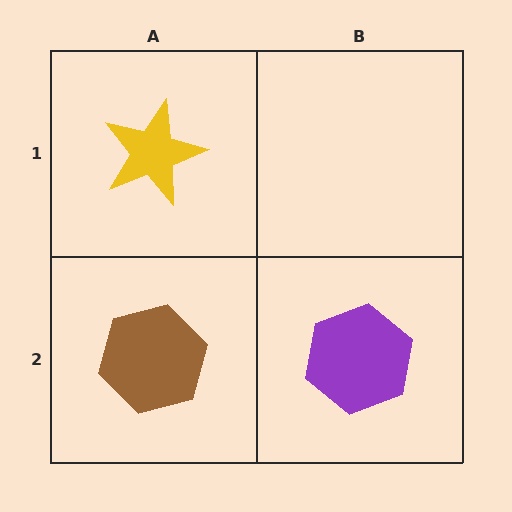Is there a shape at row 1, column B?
No, that cell is empty.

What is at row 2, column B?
A purple hexagon.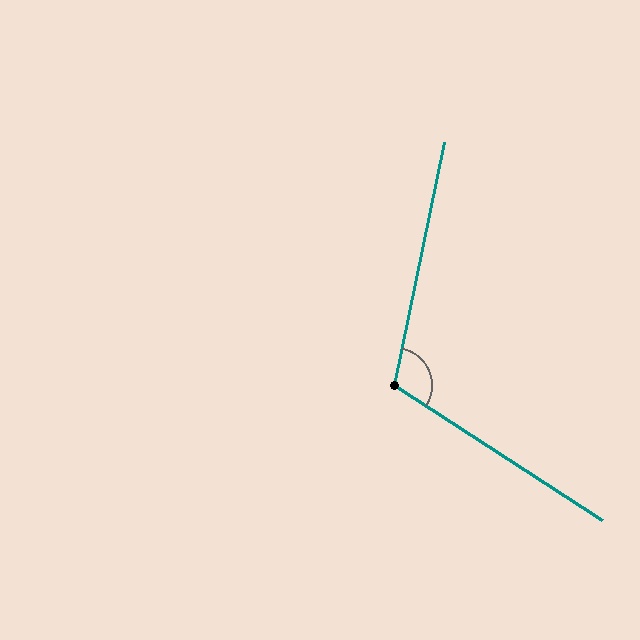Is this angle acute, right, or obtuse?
It is obtuse.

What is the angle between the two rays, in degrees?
Approximately 111 degrees.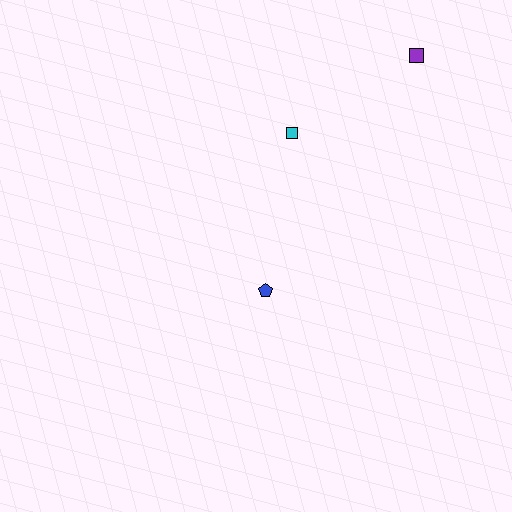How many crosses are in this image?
There are no crosses.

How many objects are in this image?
There are 3 objects.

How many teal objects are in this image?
There are no teal objects.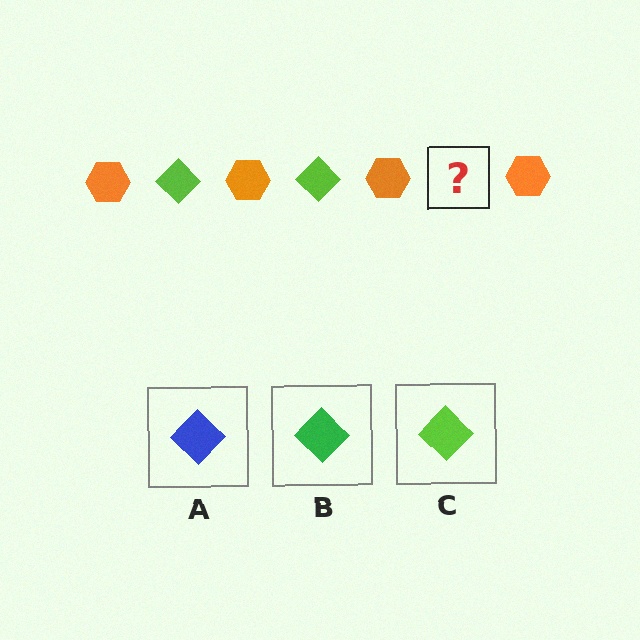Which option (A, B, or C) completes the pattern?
C.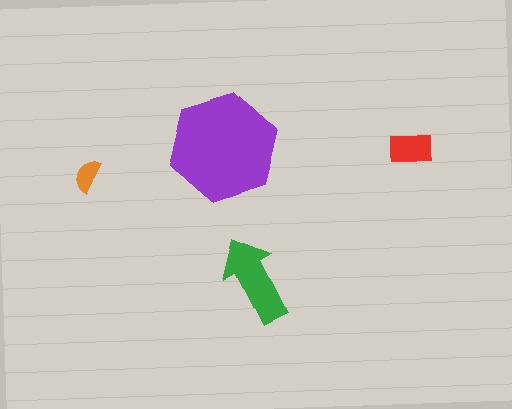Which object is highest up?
The purple hexagon is topmost.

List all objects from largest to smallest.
The purple hexagon, the green arrow, the red rectangle, the orange semicircle.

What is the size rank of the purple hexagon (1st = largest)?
1st.